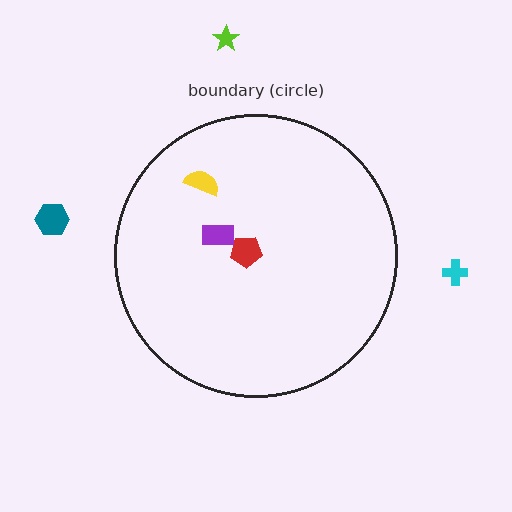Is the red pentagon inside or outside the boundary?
Inside.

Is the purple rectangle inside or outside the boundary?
Inside.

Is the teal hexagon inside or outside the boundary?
Outside.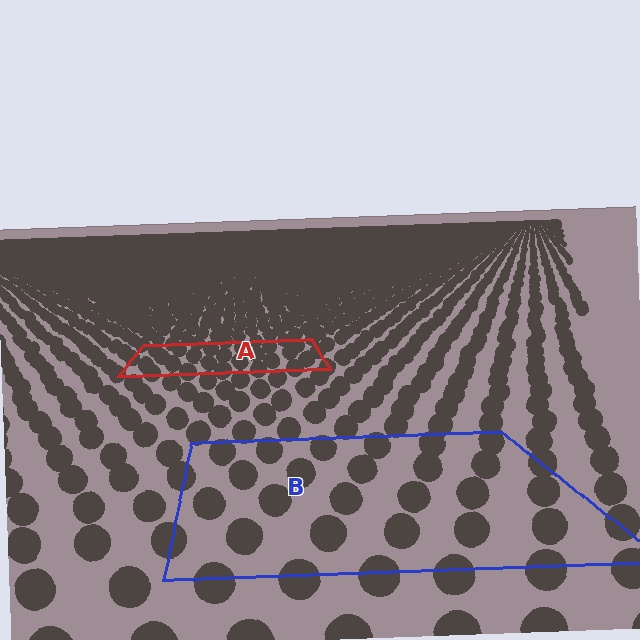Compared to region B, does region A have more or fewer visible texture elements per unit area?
Region A has more texture elements per unit area — they are packed more densely because it is farther away.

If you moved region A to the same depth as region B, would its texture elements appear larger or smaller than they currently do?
They would appear larger. At a closer depth, the same texture elements are projected at a bigger on-screen size.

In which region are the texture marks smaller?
The texture marks are smaller in region A, because it is farther away.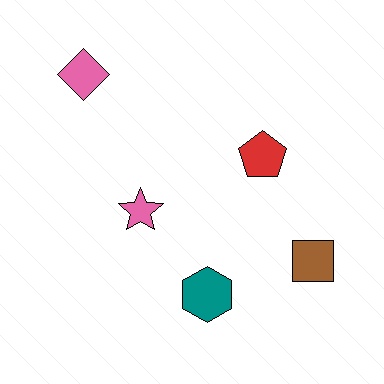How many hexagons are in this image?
There is 1 hexagon.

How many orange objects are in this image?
There are no orange objects.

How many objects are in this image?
There are 5 objects.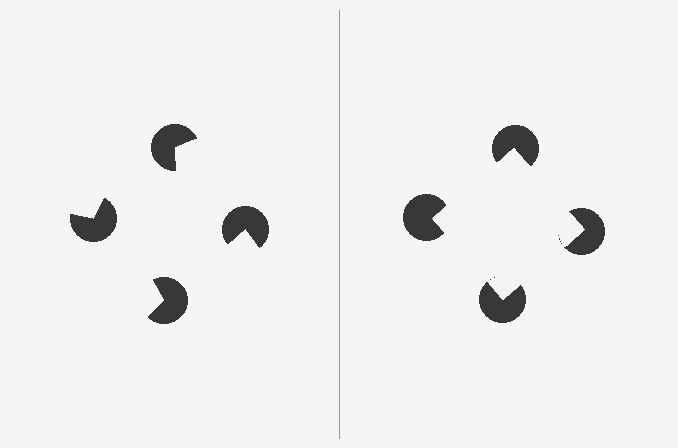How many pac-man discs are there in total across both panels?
8 — 4 on each side.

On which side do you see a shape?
An illusory square appears on the right side. On the left side the wedge cuts are rotated, so no coherent shape forms.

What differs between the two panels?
The pac-man discs are positioned identically on both sides; only the wedge orientations differ. On the right they align to a square; on the left they are misaligned.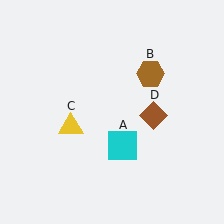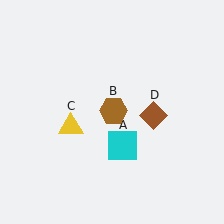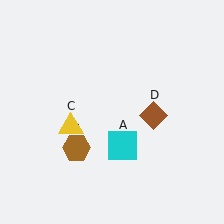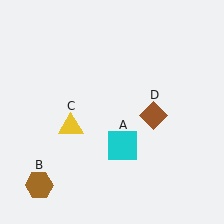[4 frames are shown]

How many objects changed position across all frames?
1 object changed position: brown hexagon (object B).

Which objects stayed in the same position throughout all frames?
Cyan square (object A) and yellow triangle (object C) and brown diamond (object D) remained stationary.